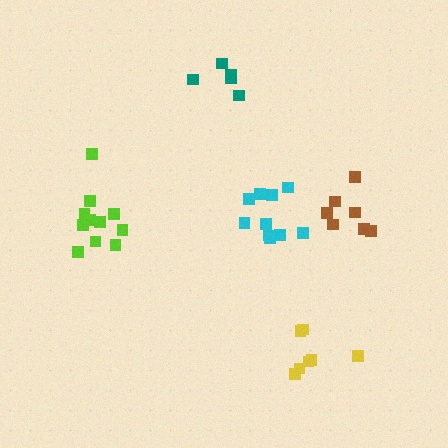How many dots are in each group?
Group 1: 7 dots, Group 2: 11 dots, Group 3: 10 dots, Group 4: 7 dots, Group 5: 5 dots (40 total).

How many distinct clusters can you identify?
There are 5 distinct clusters.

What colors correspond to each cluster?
The clusters are colored: yellow, lime, cyan, brown, teal.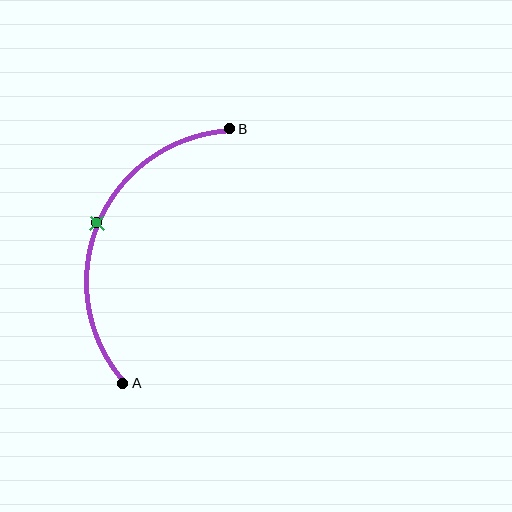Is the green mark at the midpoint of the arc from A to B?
Yes. The green mark lies on the arc at equal arc-length from both A and B — it is the arc midpoint.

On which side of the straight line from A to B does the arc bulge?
The arc bulges to the left of the straight line connecting A and B.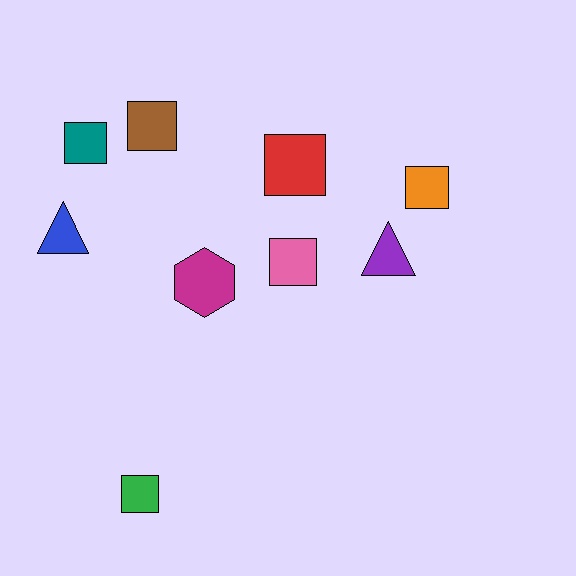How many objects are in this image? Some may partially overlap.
There are 9 objects.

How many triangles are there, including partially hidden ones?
There are 2 triangles.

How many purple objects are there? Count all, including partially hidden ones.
There is 1 purple object.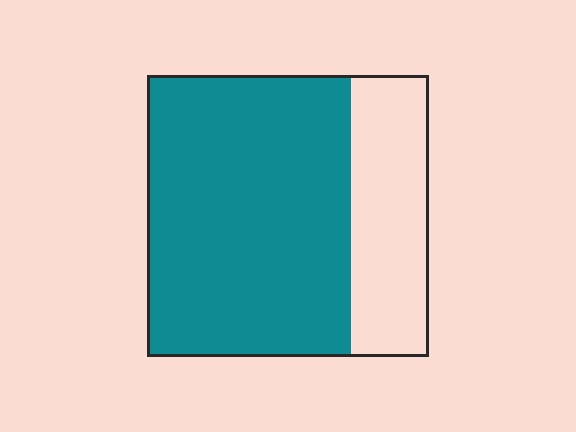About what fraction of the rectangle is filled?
About three quarters (3/4).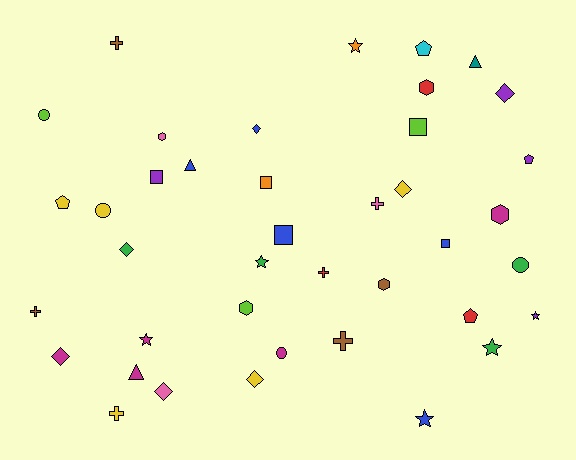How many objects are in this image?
There are 40 objects.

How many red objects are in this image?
There are 3 red objects.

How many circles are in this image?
There are 4 circles.